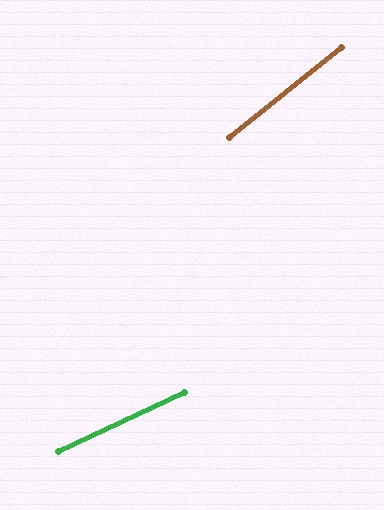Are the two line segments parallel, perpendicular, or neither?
Neither parallel nor perpendicular — they differ by about 14°.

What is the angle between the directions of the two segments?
Approximately 14 degrees.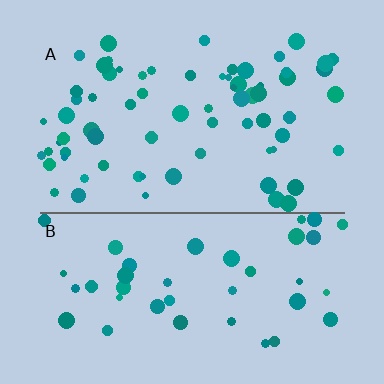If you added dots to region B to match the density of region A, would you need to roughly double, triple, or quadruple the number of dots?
Approximately double.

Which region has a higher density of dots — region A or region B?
A (the top).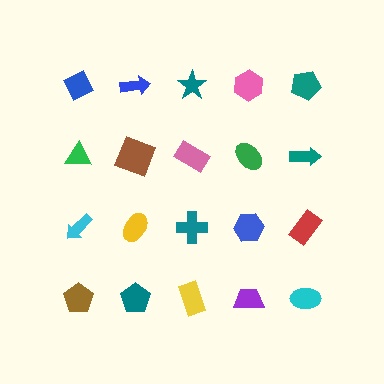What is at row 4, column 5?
A cyan ellipse.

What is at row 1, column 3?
A teal star.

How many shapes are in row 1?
5 shapes.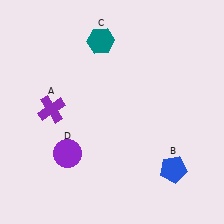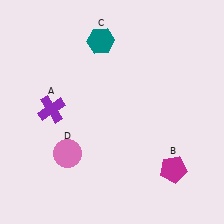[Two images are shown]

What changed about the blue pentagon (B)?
In Image 1, B is blue. In Image 2, it changed to magenta.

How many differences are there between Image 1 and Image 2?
There are 2 differences between the two images.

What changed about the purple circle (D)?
In Image 1, D is purple. In Image 2, it changed to pink.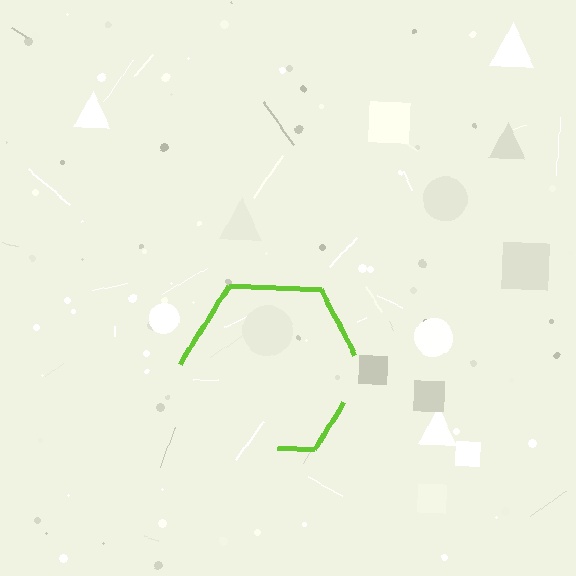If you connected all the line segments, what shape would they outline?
They would outline a hexagon.